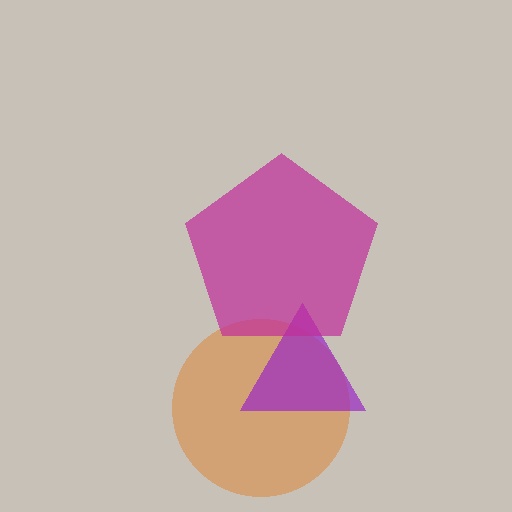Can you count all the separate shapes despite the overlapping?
Yes, there are 3 separate shapes.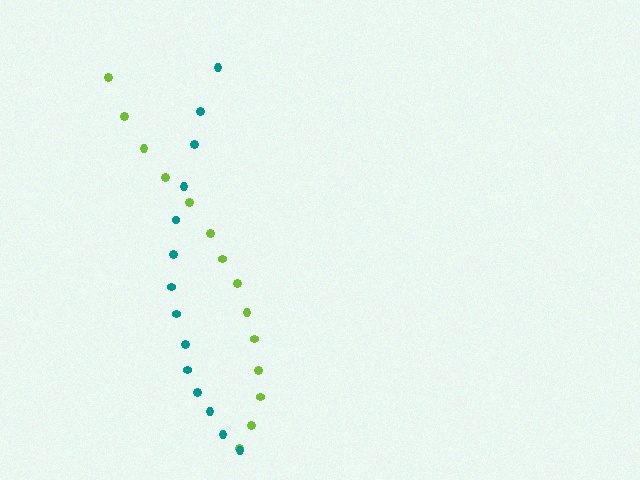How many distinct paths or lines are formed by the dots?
There are 2 distinct paths.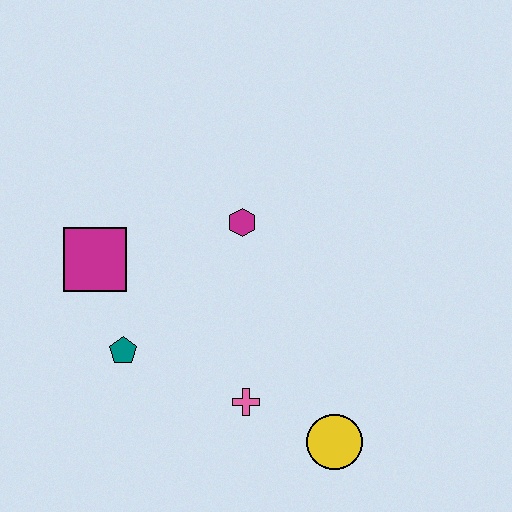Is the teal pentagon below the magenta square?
Yes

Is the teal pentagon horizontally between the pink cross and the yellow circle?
No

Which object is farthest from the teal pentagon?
The yellow circle is farthest from the teal pentagon.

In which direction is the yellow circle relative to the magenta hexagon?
The yellow circle is below the magenta hexagon.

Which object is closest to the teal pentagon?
The magenta square is closest to the teal pentagon.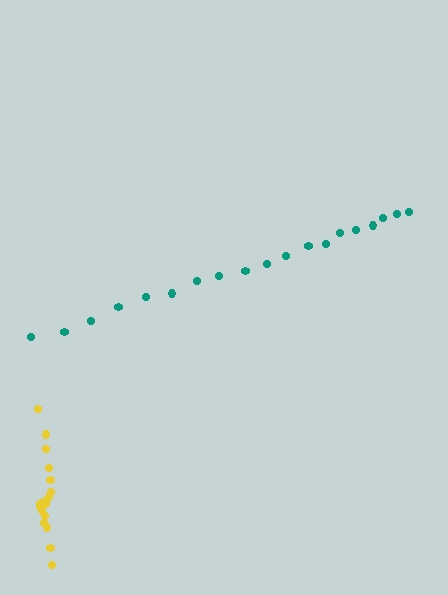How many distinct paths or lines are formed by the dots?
There are 2 distinct paths.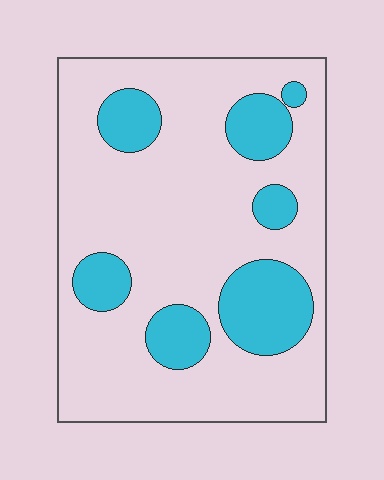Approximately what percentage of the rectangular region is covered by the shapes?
Approximately 25%.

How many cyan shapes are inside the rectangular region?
7.